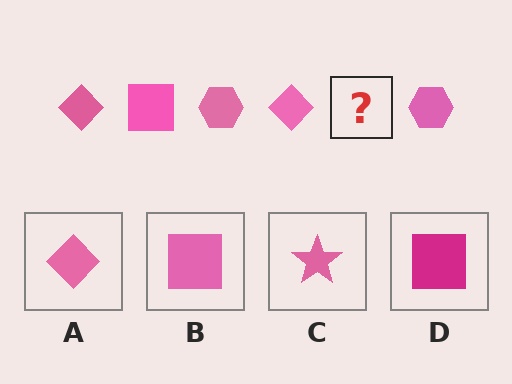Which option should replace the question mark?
Option B.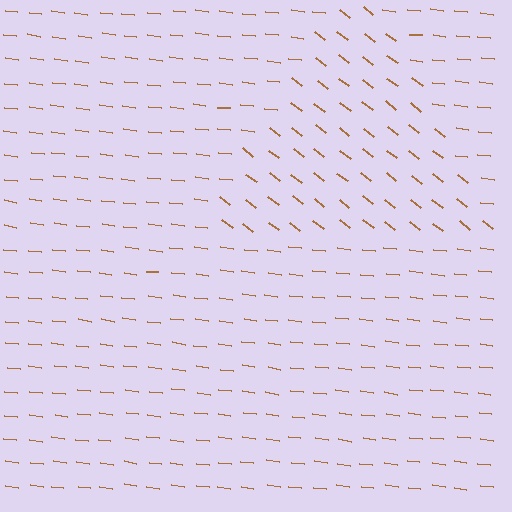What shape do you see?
I see a triangle.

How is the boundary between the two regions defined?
The boundary is defined purely by a change in line orientation (approximately 31 degrees difference). All lines are the same color and thickness.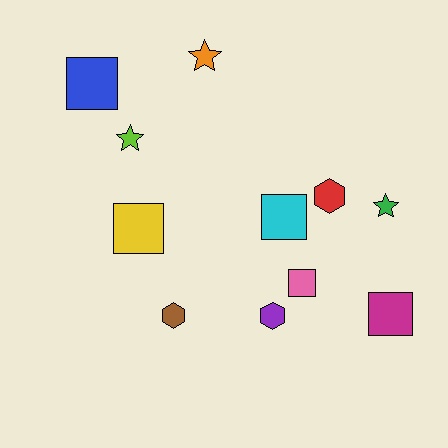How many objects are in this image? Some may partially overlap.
There are 11 objects.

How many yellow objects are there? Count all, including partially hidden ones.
There is 1 yellow object.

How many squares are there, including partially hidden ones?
There are 5 squares.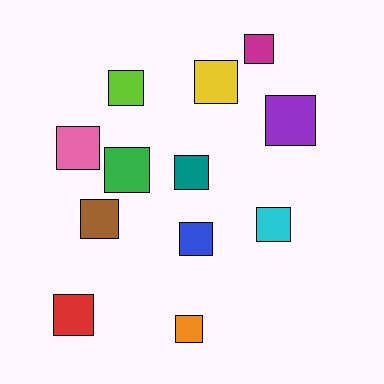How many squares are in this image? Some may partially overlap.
There are 12 squares.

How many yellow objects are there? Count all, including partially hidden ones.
There is 1 yellow object.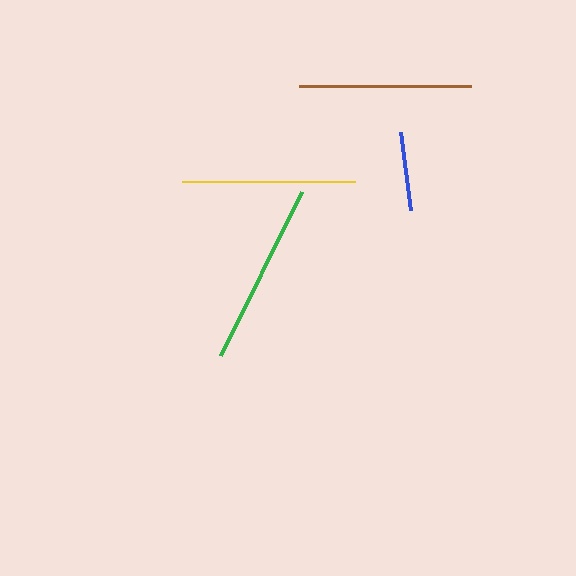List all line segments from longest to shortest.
From longest to shortest: green, yellow, brown, blue.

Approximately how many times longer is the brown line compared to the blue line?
The brown line is approximately 2.2 times the length of the blue line.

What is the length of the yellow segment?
The yellow segment is approximately 173 pixels long.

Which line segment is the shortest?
The blue line is the shortest at approximately 79 pixels.